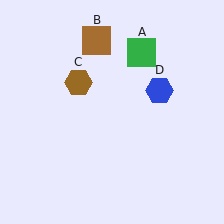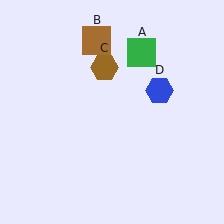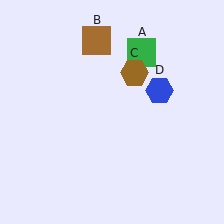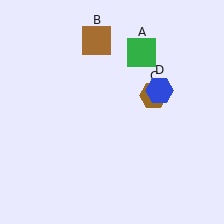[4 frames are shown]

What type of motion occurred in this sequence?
The brown hexagon (object C) rotated clockwise around the center of the scene.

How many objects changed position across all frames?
1 object changed position: brown hexagon (object C).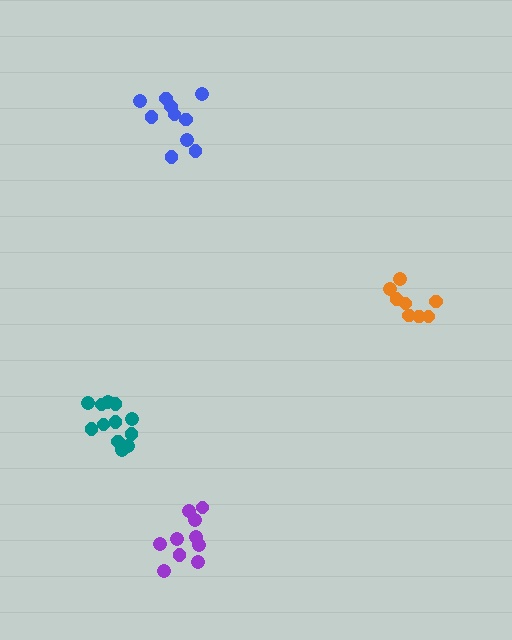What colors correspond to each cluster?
The clusters are colored: purple, teal, orange, blue.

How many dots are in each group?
Group 1: 10 dots, Group 2: 12 dots, Group 3: 8 dots, Group 4: 10 dots (40 total).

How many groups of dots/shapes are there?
There are 4 groups.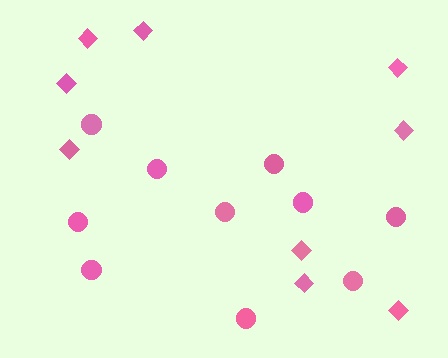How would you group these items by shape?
There are 2 groups: one group of circles (10) and one group of diamonds (9).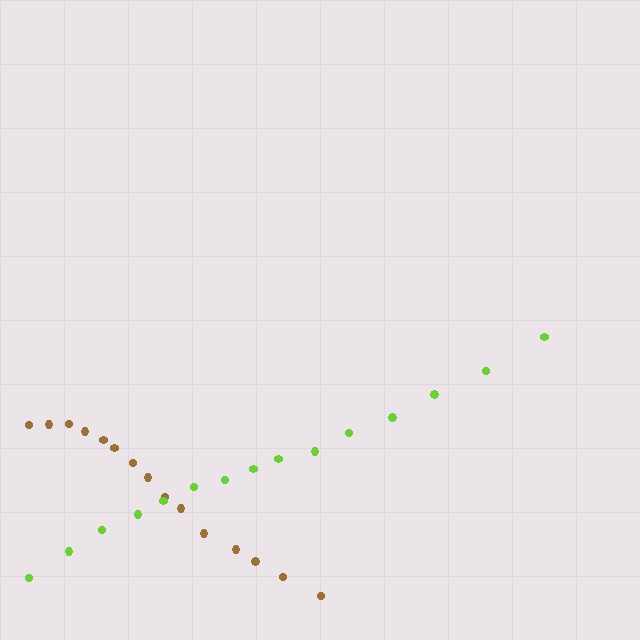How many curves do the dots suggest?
There are 2 distinct paths.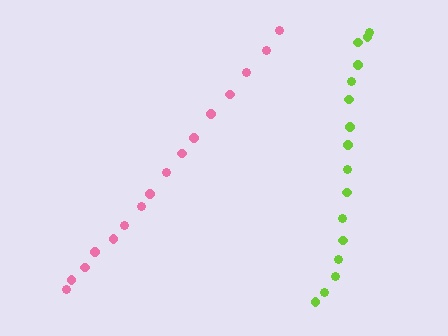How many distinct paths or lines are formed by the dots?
There are 2 distinct paths.